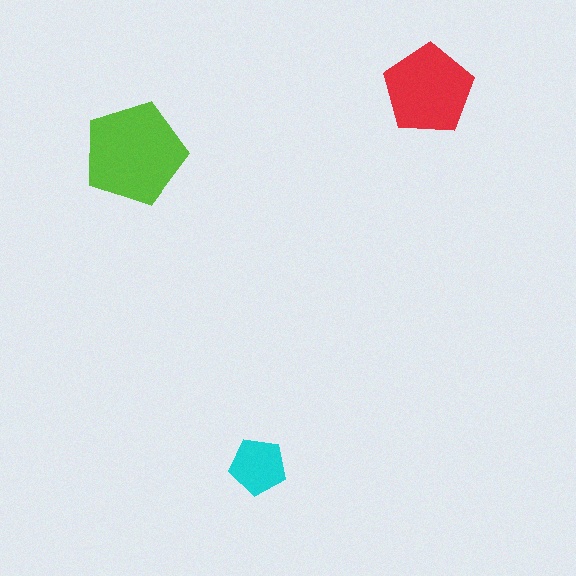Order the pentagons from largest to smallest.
the lime one, the red one, the cyan one.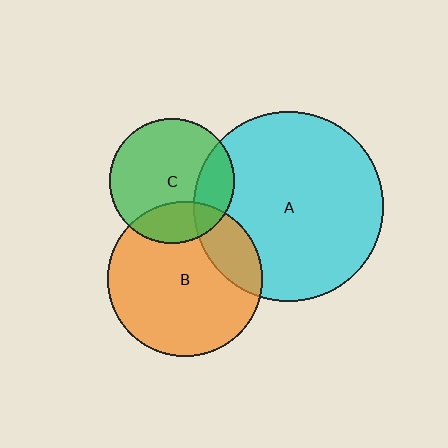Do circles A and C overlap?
Yes.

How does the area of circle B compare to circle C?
Approximately 1.5 times.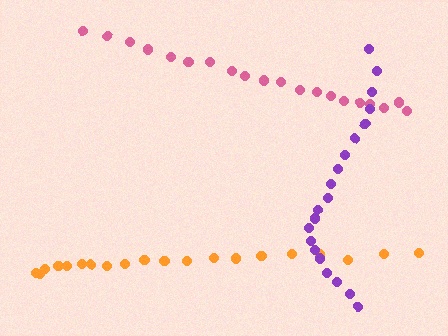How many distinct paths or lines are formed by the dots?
There are 3 distinct paths.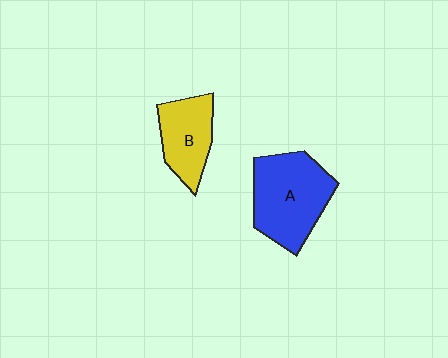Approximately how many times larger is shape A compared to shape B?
Approximately 1.6 times.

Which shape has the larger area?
Shape A (blue).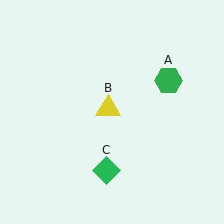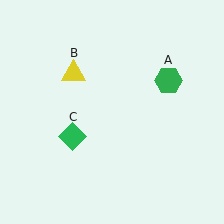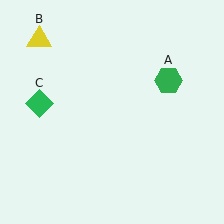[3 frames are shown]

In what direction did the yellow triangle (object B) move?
The yellow triangle (object B) moved up and to the left.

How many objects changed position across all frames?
2 objects changed position: yellow triangle (object B), green diamond (object C).